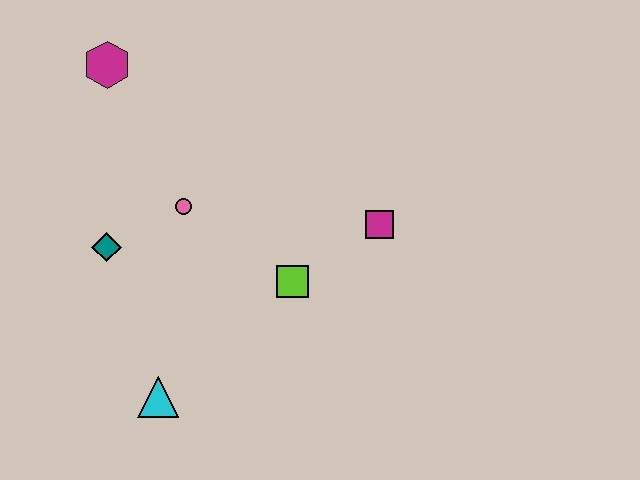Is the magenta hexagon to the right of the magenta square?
No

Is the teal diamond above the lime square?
Yes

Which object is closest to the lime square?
The magenta square is closest to the lime square.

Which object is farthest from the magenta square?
The magenta hexagon is farthest from the magenta square.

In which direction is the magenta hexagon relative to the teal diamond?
The magenta hexagon is above the teal diamond.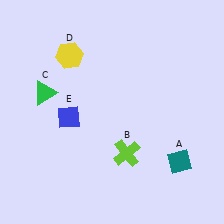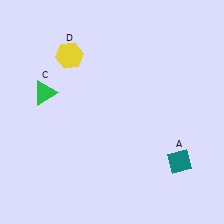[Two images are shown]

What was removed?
The lime cross (B), the blue diamond (E) were removed in Image 2.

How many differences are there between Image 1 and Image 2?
There are 2 differences between the two images.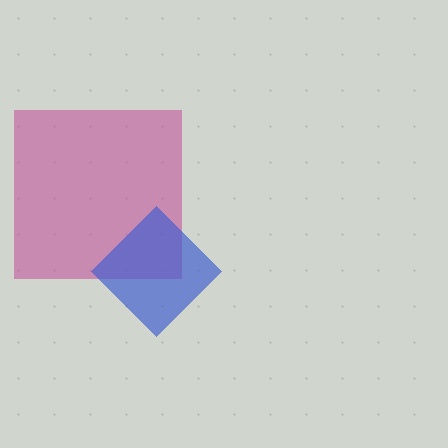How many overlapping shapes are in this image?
There are 2 overlapping shapes in the image.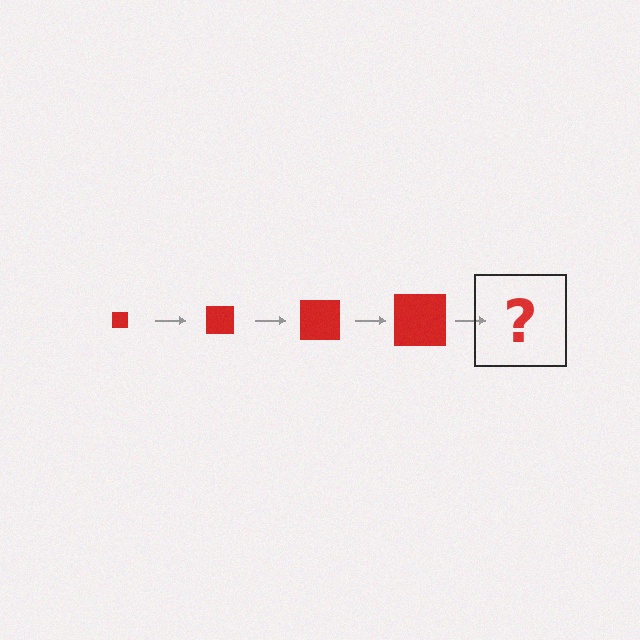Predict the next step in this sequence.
The next step is a red square, larger than the previous one.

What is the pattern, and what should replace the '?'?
The pattern is that the square gets progressively larger each step. The '?' should be a red square, larger than the previous one.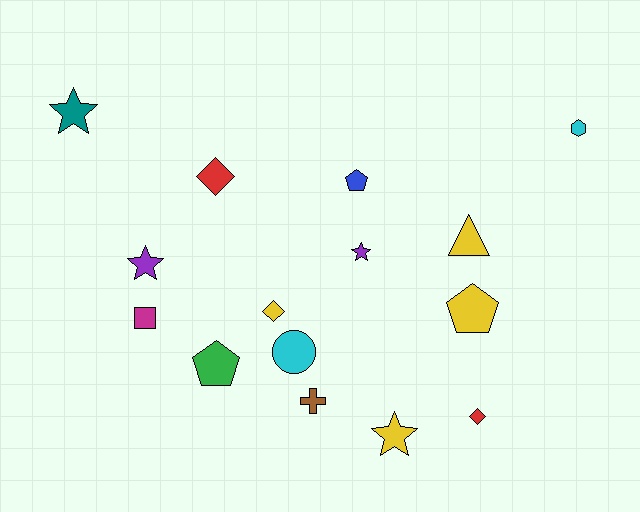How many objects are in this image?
There are 15 objects.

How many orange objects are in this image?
There are no orange objects.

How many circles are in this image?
There is 1 circle.